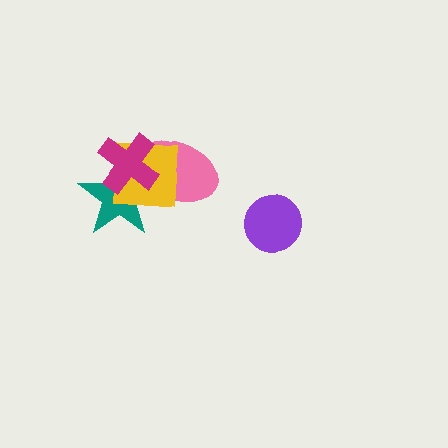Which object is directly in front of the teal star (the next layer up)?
The yellow square is directly in front of the teal star.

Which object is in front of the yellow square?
The magenta cross is in front of the yellow square.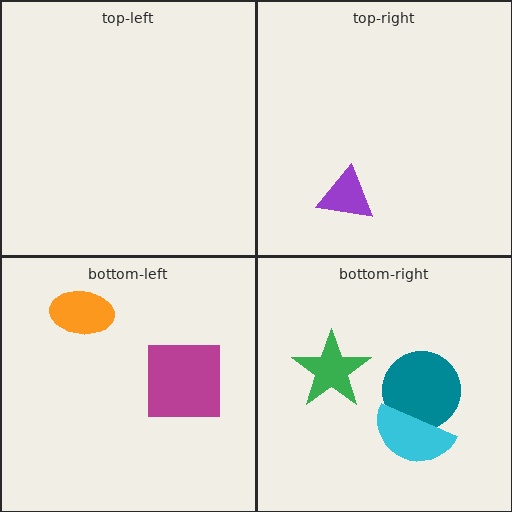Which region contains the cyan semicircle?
The bottom-right region.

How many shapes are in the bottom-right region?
3.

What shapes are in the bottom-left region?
The magenta square, the orange ellipse.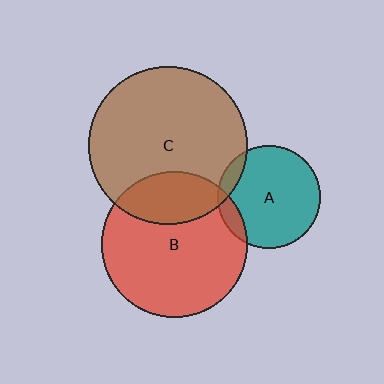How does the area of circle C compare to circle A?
Approximately 2.4 times.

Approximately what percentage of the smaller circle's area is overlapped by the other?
Approximately 25%.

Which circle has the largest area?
Circle C (brown).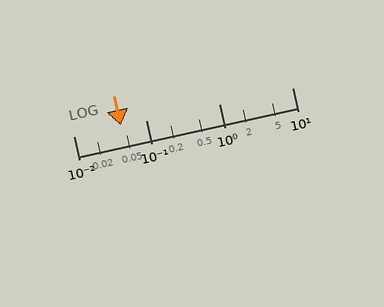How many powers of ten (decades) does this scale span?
The scale spans 3 decades, from 0.01 to 10.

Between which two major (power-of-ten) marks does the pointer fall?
The pointer is between 0.01 and 0.1.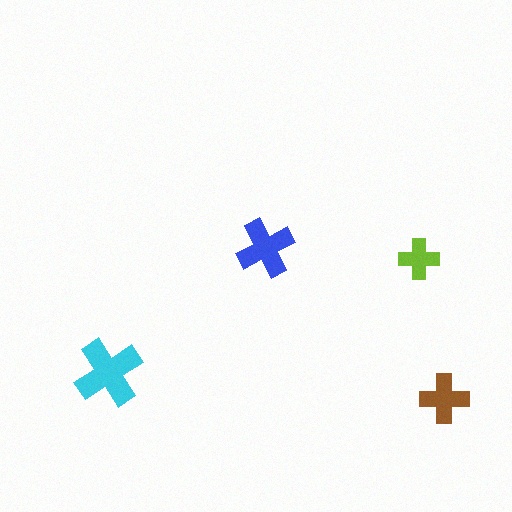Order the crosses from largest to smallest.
the cyan one, the blue one, the brown one, the lime one.